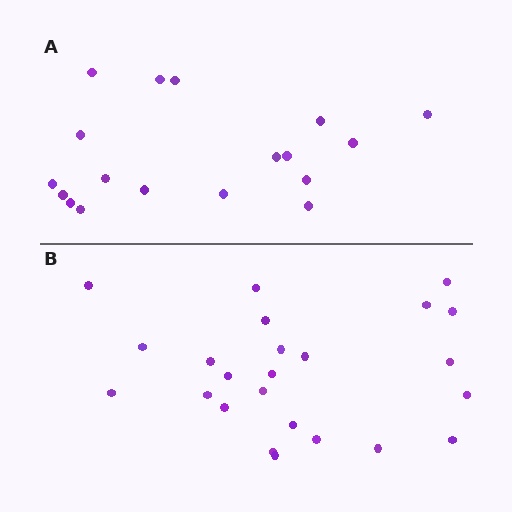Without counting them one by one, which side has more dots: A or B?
Region B (the bottom region) has more dots.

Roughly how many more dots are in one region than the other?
Region B has about 6 more dots than region A.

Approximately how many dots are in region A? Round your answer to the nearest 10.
About 20 dots. (The exact count is 18, which rounds to 20.)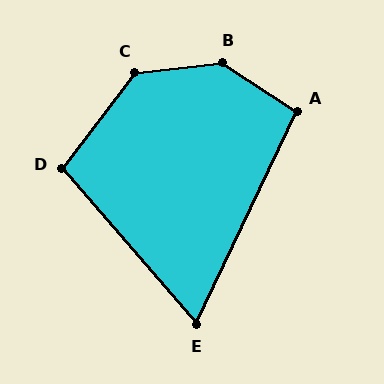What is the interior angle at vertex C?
Approximately 133 degrees (obtuse).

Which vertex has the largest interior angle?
B, at approximately 141 degrees.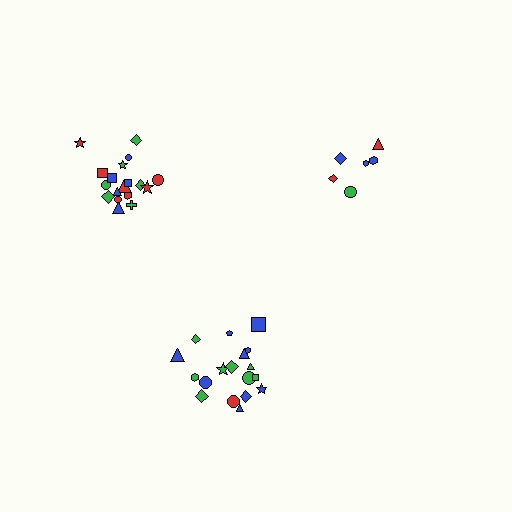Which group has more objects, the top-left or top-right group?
The top-left group.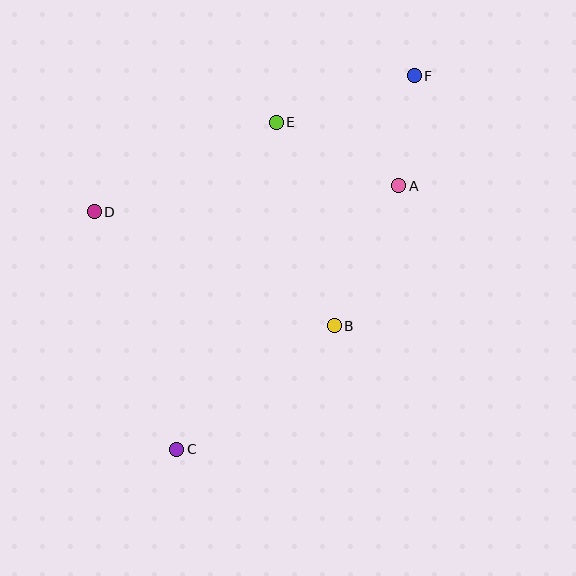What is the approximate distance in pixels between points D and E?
The distance between D and E is approximately 203 pixels.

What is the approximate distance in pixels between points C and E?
The distance between C and E is approximately 342 pixels.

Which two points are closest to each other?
Points A and F are closest to each other.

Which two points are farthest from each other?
Points C and F are farthest from each other.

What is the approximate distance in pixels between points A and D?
The distance between A and D is approximately 306 pixels.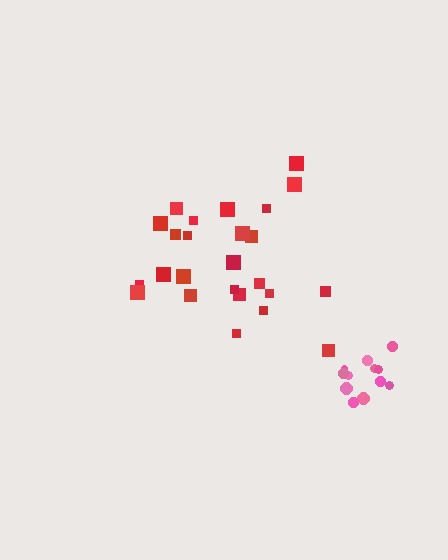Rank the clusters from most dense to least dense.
pink, red.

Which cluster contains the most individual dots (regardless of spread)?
Red (25).